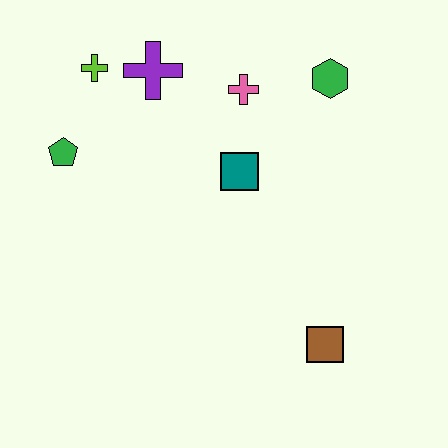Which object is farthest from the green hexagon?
The green pentagon is farthest from the green hexagon.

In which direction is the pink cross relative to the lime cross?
The pink cross is to the right of the lime cross.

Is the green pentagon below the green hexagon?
Yes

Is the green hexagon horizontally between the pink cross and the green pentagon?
No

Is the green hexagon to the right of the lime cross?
Yes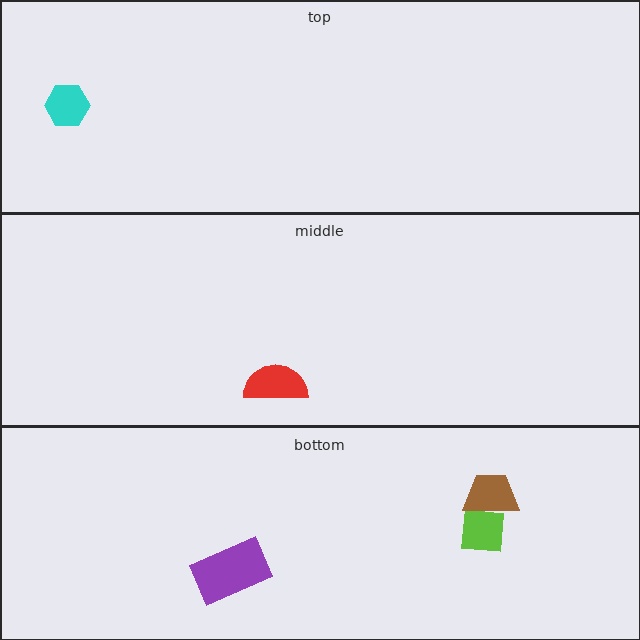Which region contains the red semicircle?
The middle region.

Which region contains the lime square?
The bottom region.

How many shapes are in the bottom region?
3.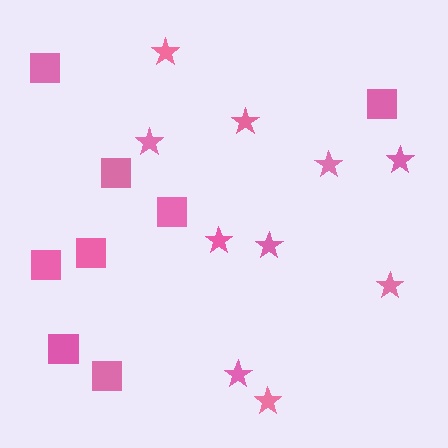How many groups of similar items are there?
There are 2 groups: one group of stars (10) and one group of squares (8).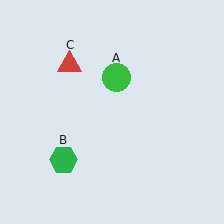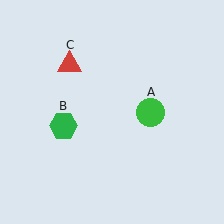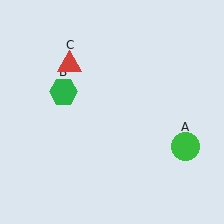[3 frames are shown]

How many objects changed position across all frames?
2 objects changed position: green circle (object A), green hexagon (object B).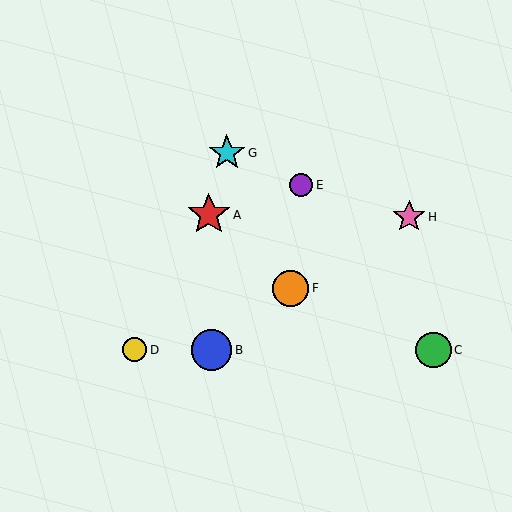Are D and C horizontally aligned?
Yes, both are at y≈350.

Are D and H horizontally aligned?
No, D is at y≈350 and H is at y≈217.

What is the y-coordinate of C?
Object C is at y≈350.